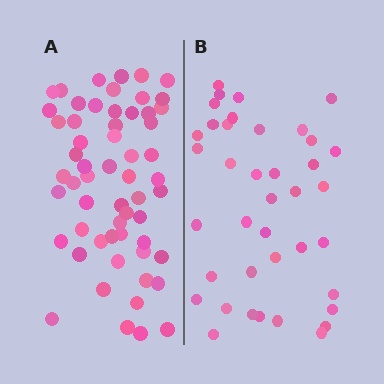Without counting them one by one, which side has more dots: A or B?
Region A (the left region) has more dots.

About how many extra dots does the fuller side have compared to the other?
Region A has approximately 20 more dots than region B.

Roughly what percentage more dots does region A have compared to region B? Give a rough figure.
About 50% more.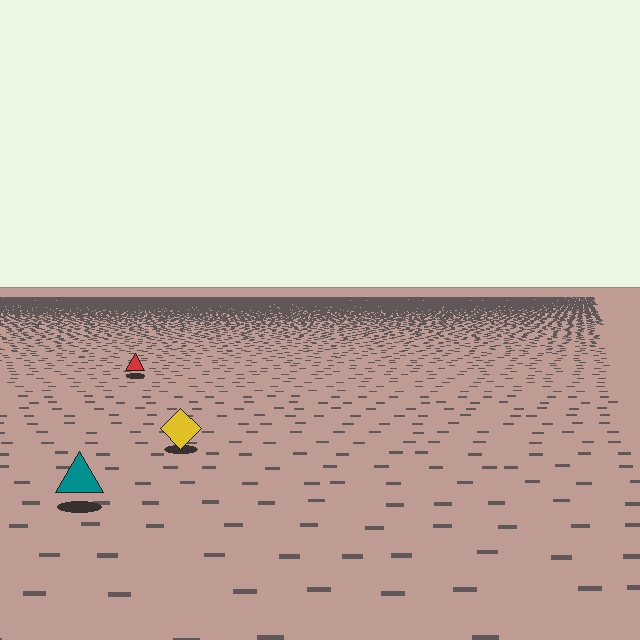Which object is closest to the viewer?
The teal triangle is closest. The texture marks near it are larger and more spread out.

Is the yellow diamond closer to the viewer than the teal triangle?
No. The teal triangle is closer — you can tell from the texture gradient: the ground texture is coarser near it.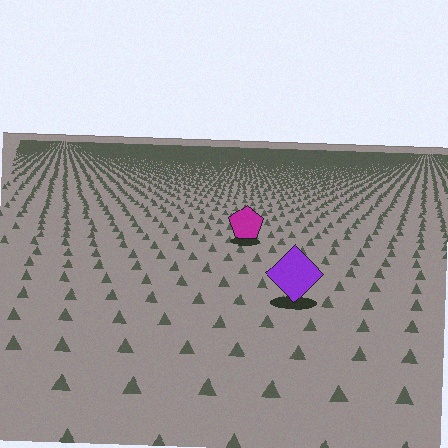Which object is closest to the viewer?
The purple diamond is closest. The texture marks near it are larger and more spread out.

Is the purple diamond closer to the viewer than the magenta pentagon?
Yes. The purple diamond is closer — you can tell from the texture gradient: the ground texture is coarser near it.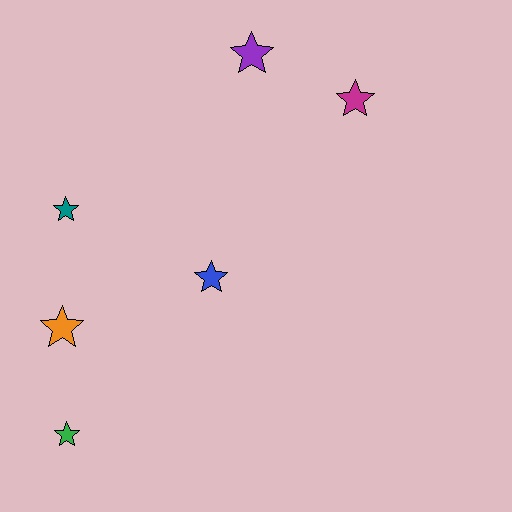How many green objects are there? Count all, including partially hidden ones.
There is 1 green object.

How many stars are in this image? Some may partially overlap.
There are 6 stars.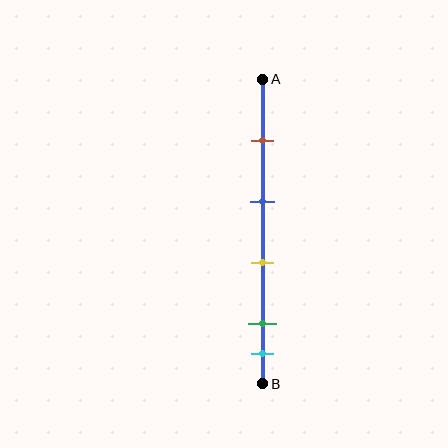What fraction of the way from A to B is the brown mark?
The brown mark is approximately 20% (0.2) of the way from A to B.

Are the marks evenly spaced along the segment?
No, the marks are not evenly spaced.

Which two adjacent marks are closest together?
The green and cyan marks are the closest adjacent pair.